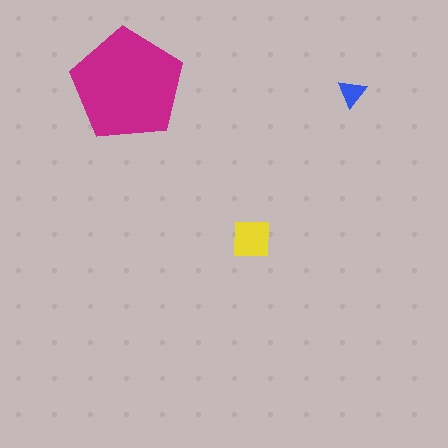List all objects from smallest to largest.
The blue triangle, the yellow square, the magenta pentagon.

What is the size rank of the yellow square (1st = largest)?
2nd.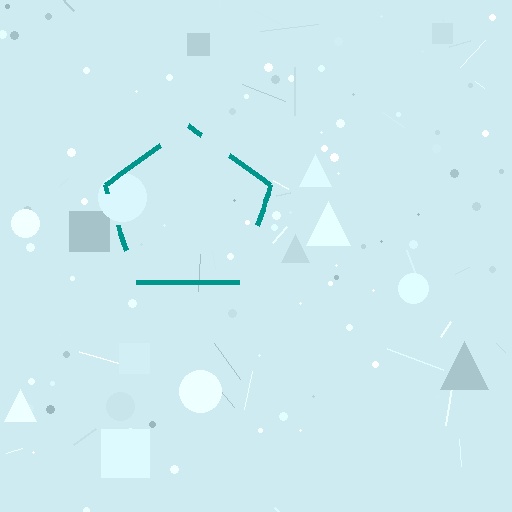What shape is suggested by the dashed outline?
The dashed outline suggests a pentagon.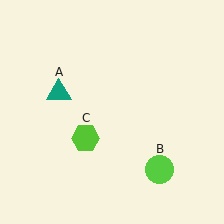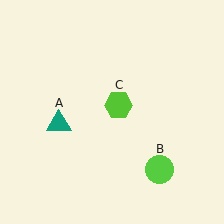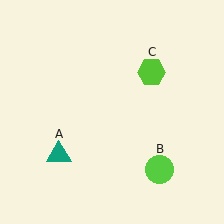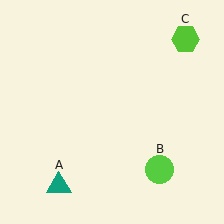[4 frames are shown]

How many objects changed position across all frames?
2 objects changed position: teal triangle (object A), lime hexagon (object C).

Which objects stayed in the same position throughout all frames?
Lime circle (object B) remained stationary.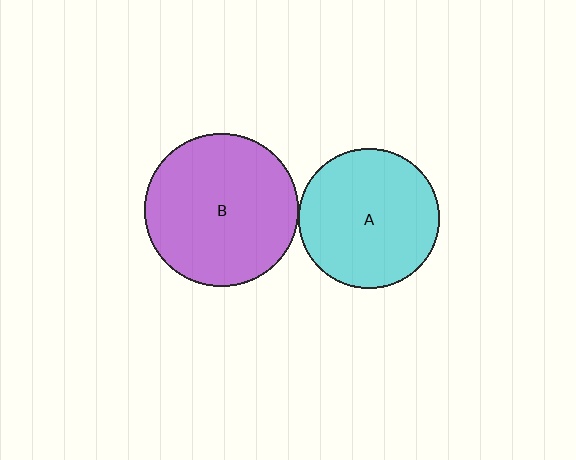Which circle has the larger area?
Circle B (purple).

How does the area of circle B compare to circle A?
Approximately 1.2 times.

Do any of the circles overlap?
No, none of the circles overlap.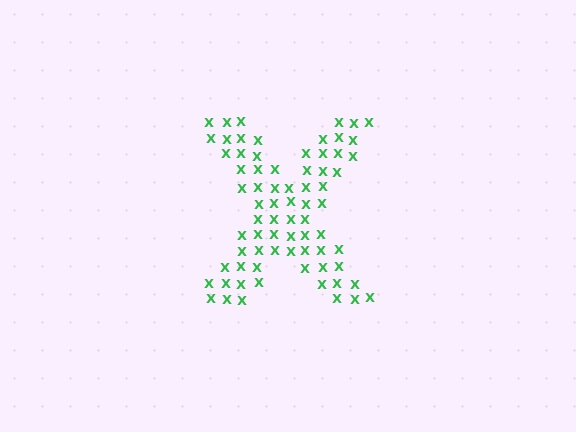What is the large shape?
The large shape is the letter X.